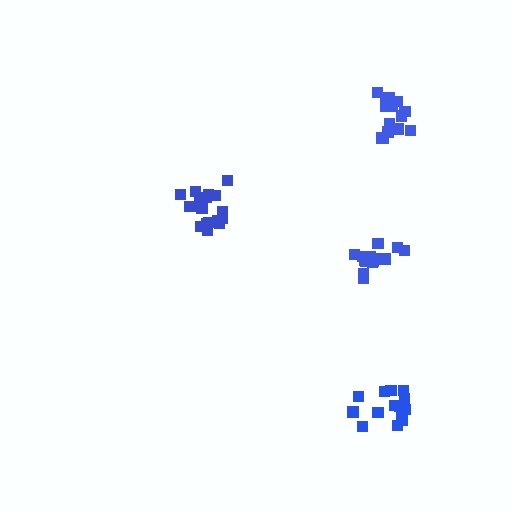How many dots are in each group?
Group 1: 17 dots, Group 2: 14 dots, Group 3: 14 dots, Group 4: 14 dots (59 total).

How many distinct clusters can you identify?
There are 4 distinct clusters.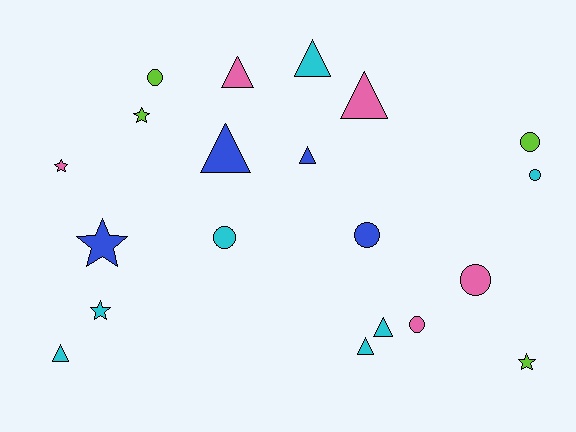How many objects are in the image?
There are 20 objects.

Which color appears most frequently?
Cyan, with 7 objects.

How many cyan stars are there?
There is 1 cyan star.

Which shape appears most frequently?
Triangle, with 8 objects.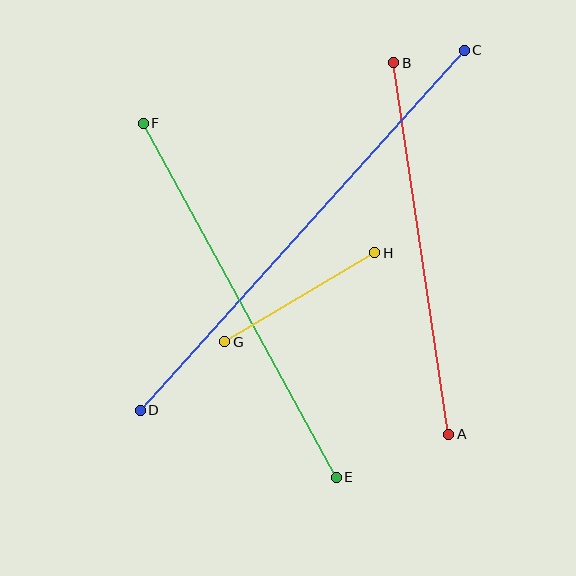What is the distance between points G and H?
The distance is approximately 175 pixels.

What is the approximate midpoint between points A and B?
The midpoint is at approximately (421, 248) pixels.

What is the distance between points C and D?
The distance is approximately 484 pixels.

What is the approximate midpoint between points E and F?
The midpoint is at approximately (240, 300) pixels.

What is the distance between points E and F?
The distance is approximately 403 pixels.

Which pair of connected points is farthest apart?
Points C and D are farthest apart.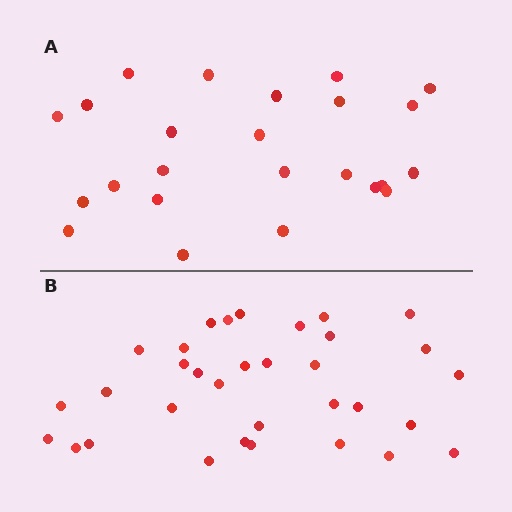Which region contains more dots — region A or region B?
Region B (the bottom region) has more dots.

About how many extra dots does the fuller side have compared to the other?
Region B has roughly 8 or so more dots than region A.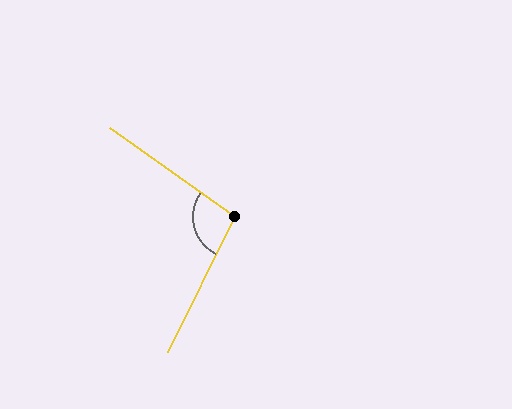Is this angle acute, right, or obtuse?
It is obtuse.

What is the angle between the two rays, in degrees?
Approximately 99 degrees.